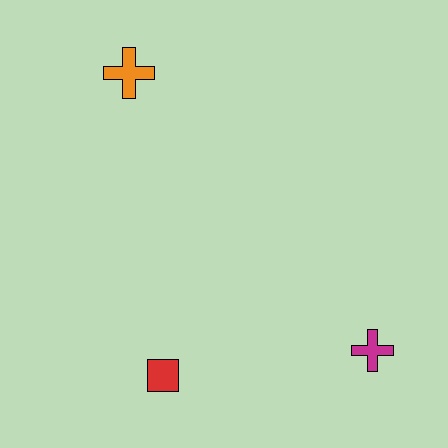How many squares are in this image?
There is 1 square.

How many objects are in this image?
There are 3 objects.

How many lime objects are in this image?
There are no lime objects.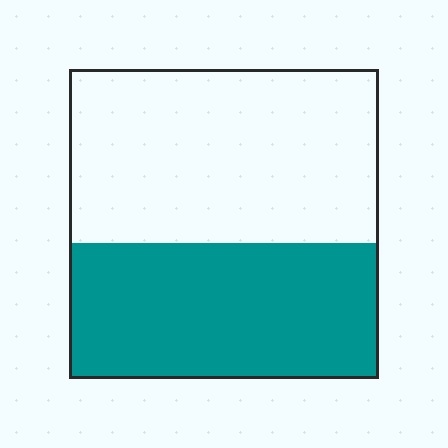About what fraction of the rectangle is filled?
About two fifths (2/5).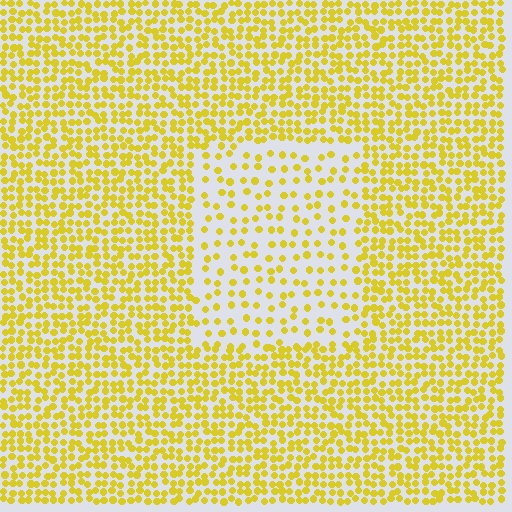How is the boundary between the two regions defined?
The boundary is defined by a change in element density (approximately 2.2x ratio). All elements are the same color, size, and shape.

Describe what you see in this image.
The image contains small yellow elements arranged at two different densities. A rectangle-shaped region is visible where the elements are less densely packed than the surrounding area.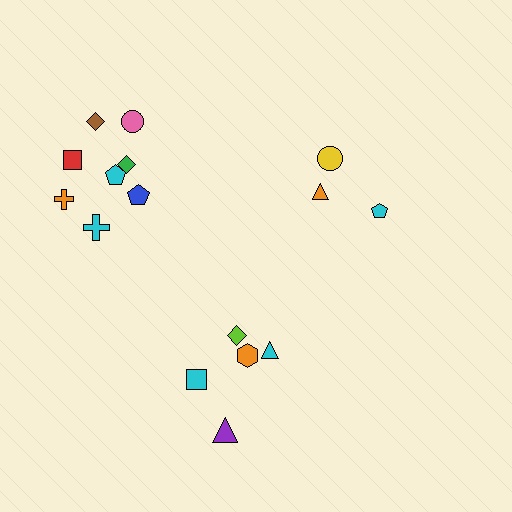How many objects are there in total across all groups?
There are 16 objects.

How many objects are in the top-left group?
There are 8 objects.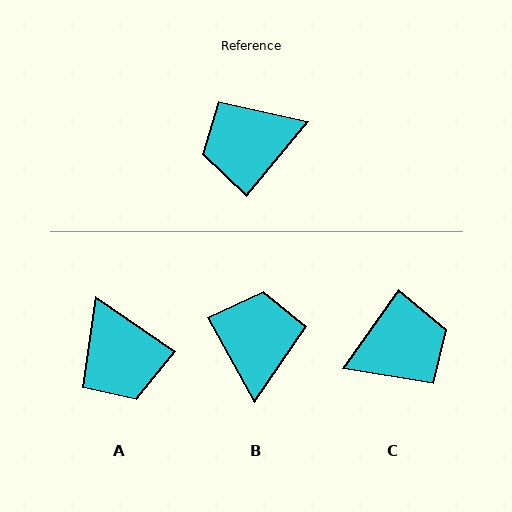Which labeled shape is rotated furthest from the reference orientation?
C, about 176 degrees away.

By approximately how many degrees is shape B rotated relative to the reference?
Approximately 112 degrees clockwise.